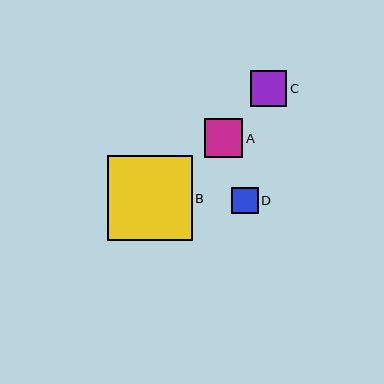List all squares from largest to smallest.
From largest to smallest: B, A, C, D.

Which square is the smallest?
Square D is the smallest with a size of approximately 26 pixels.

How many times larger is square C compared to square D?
Square C is approximately 1.4 times the size of square D.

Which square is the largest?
Square B is the largest with a size of approximately 85 pixels.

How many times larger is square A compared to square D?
Square A is approximately 1.5 times the size of square D.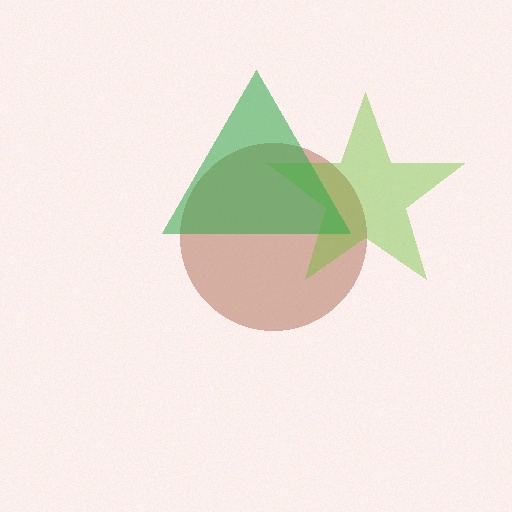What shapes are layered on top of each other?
The layered shapes are: a brown circle, a lime star, a green triangle.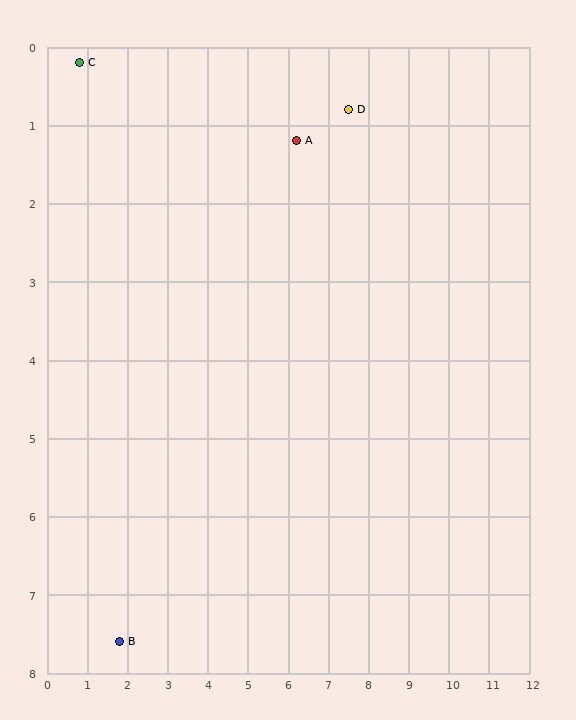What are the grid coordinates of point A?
Point A is at approximately (6.2, 1.2).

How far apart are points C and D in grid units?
Points C and D are about 6.7 grid units apart.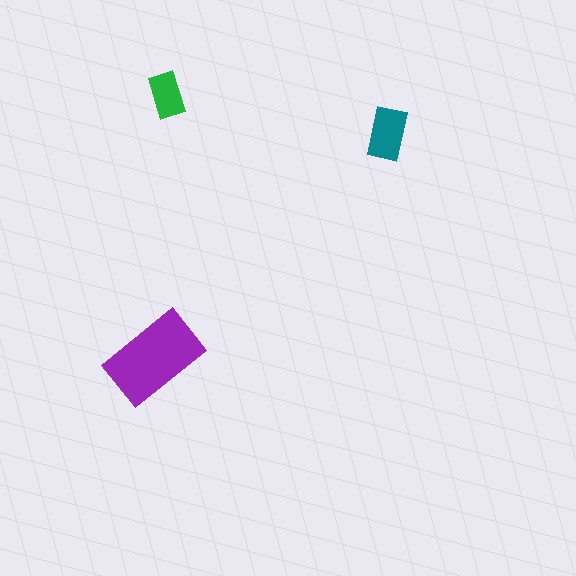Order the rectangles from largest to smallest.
the purple one, the teal one, the green one.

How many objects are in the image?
There are 3 objects in the image.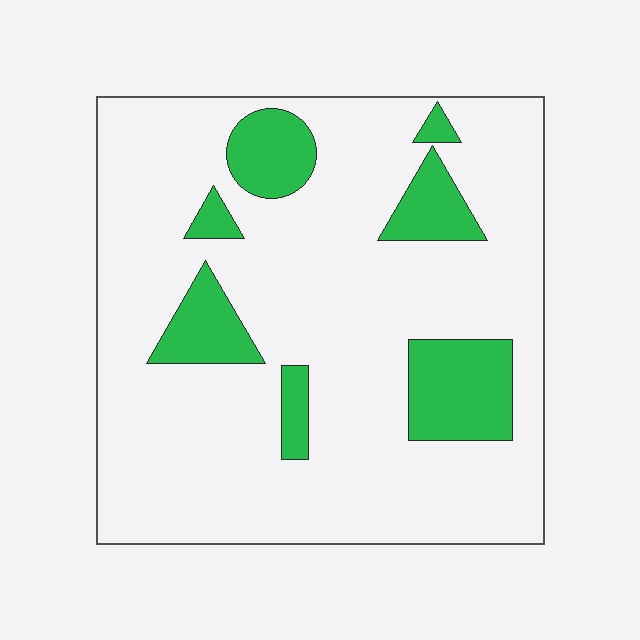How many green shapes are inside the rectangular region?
7.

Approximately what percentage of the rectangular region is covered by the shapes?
Approximately 15%.